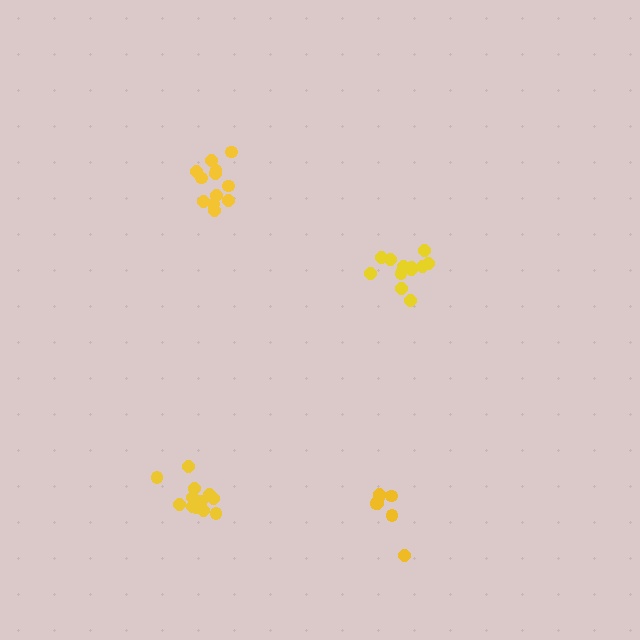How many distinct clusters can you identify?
There are 4 distinct clusters.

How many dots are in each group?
Group 1: 7 dots, Group 2: 12 dots, Group 3: 12 dots, Group 4: 12 dots (43 total).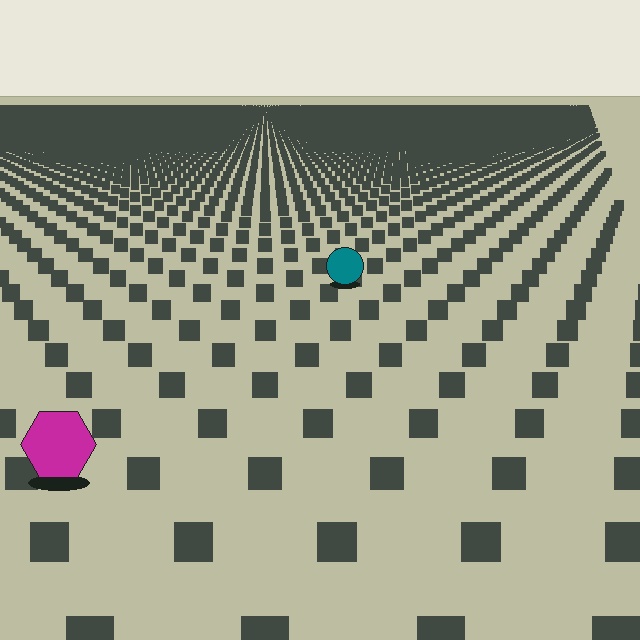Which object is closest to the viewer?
The magenta hexagon is closest. The texture marks near it are larger and more spread out.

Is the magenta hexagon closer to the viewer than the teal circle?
Yes. The magenta hexagon is closer — you can tell from the texture gradient: the ground texture is coarser near it.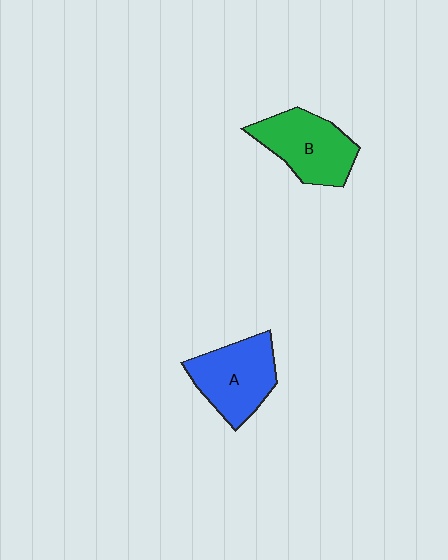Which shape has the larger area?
Shape A (blue).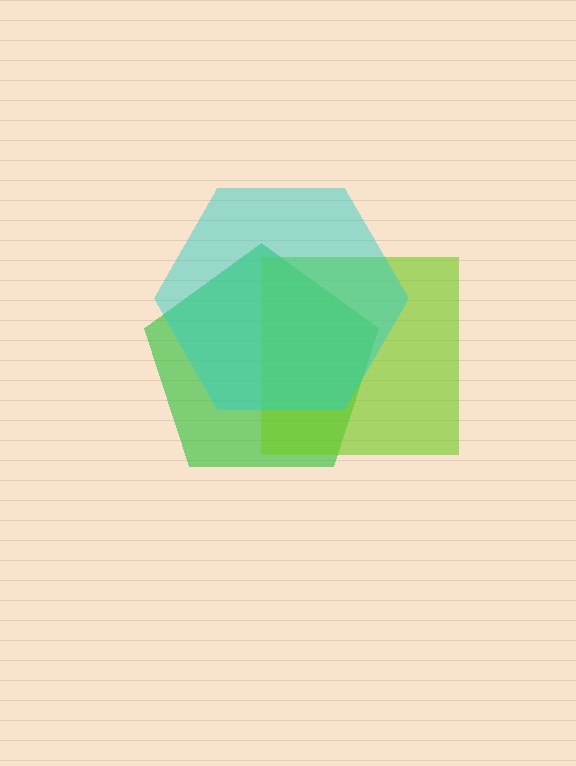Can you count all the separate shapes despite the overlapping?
Yes, there are 3 separate shapes.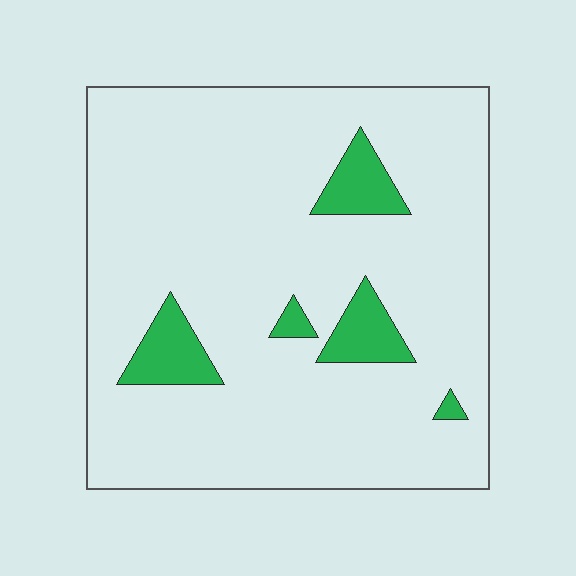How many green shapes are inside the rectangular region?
5.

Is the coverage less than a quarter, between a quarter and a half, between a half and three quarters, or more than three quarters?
Less than a quarter.